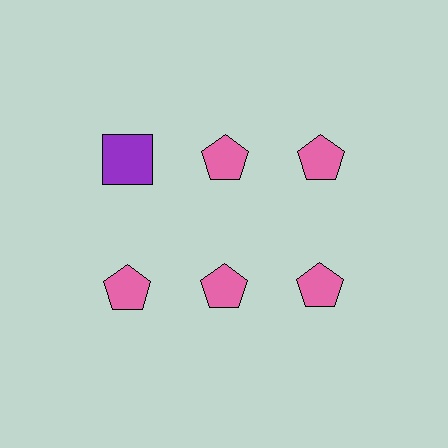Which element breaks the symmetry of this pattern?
The purple square in the top row, leftmost column breaks the symmetry. All other shapes are pink pentagons.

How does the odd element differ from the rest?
It differs in both color (purple instead of pink) and shape (square instead of pentagon).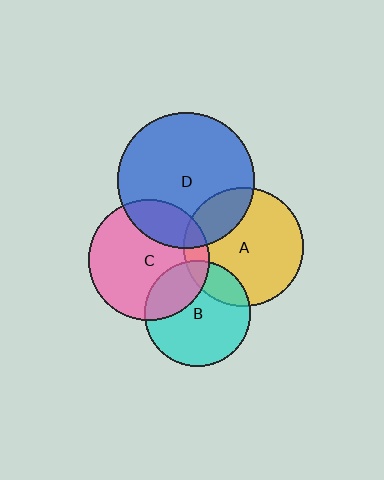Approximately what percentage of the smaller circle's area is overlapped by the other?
Approximately 25%.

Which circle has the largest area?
Circle D (blue).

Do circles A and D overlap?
Yes.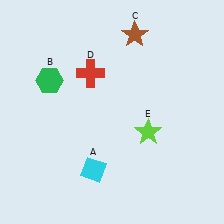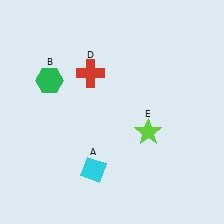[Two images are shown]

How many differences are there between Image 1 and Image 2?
There is 1 difference between the two images.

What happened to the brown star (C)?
The brown star (C) was removed in Image 2. It was in the top-right area of Image 1.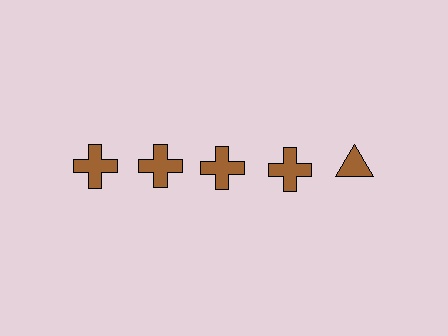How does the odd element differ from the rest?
It has a different shape: triangle instead of cross.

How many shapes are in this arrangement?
There are 5 shapes arranged in a grid pattern.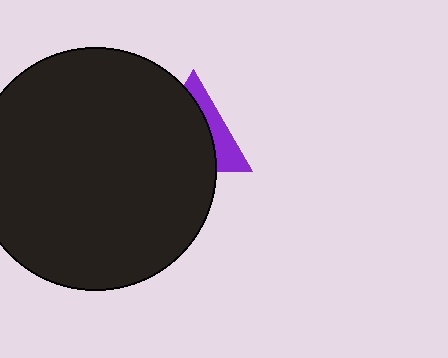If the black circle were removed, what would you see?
You would see the complete purple triangle.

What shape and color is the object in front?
The object in front is a black circle.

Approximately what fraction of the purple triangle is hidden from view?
Roughly 68% of the purple triangle is hidden behind the black circle.